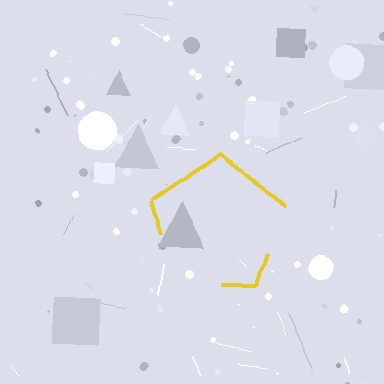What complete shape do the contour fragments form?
The contour fragments form a pentagon.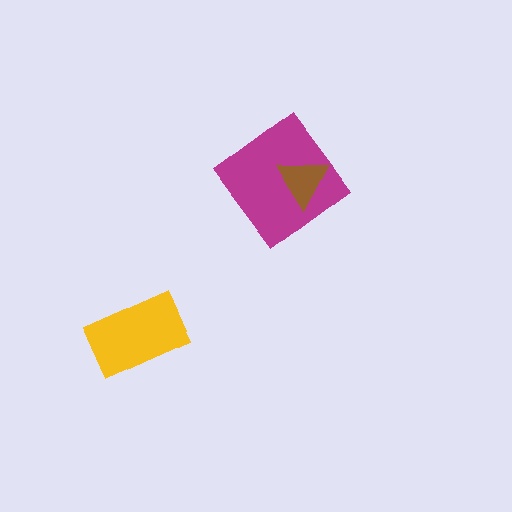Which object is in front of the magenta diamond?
The brown triangle is in front of the magenta diamond.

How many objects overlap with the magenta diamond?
1 object overlaps with the magenta diamond.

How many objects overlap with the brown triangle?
1 object overlaps with the brown triangle.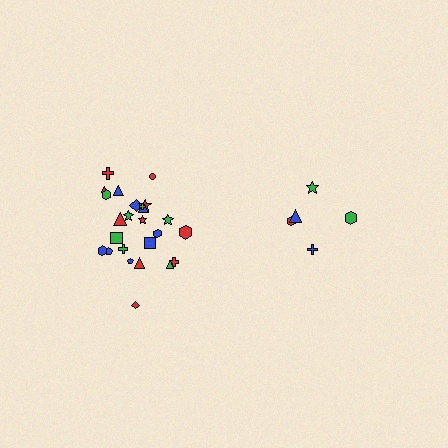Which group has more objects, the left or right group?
The left group.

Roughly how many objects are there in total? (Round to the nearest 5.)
Roughly 30 objects in total.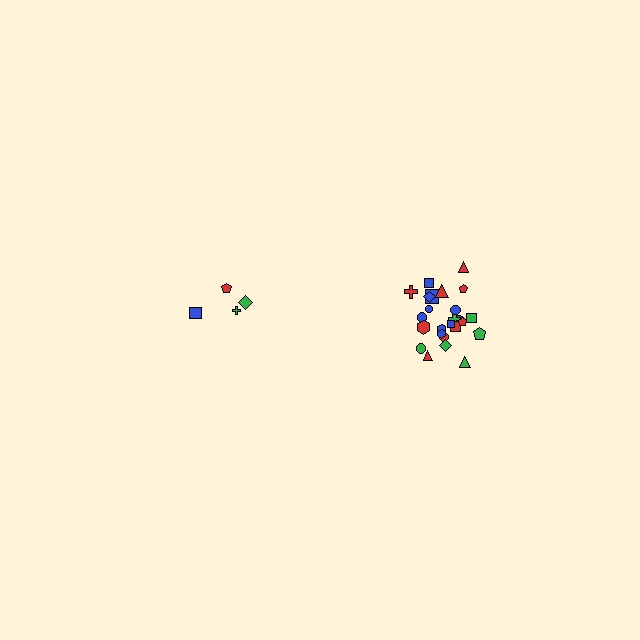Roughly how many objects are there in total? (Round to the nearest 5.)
Roughly 30 objects in total.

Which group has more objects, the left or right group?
The right group.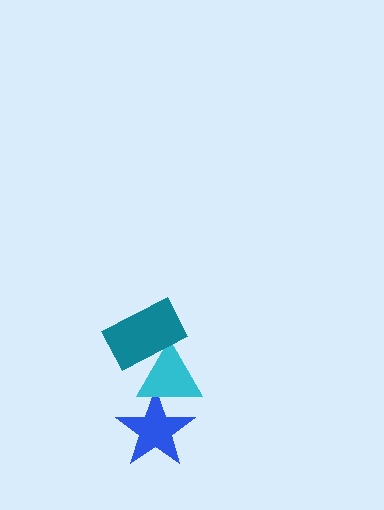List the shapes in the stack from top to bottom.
From top to bottom: the teal rectangle, the cyan triangle, the blue star.